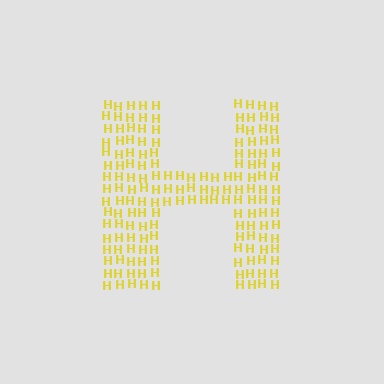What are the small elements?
The small elements are letter H's.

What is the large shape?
The large shape is the letter H.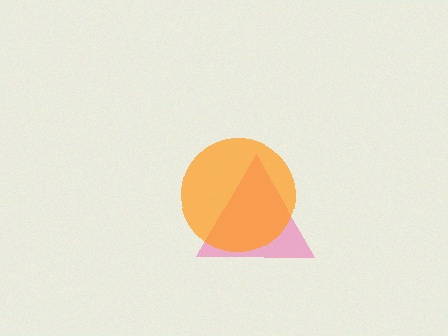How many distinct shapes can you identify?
There are 2 distinct shapes: a pink triangle, an orange circle.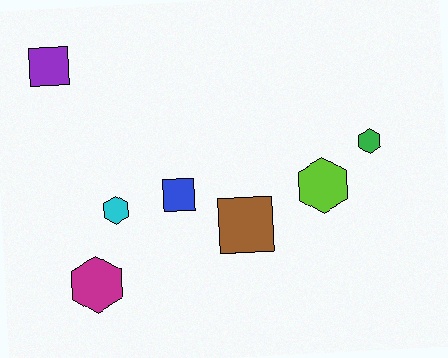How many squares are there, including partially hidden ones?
There are 3 squares.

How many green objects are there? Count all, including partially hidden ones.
There is 1 green object.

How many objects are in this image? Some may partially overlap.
There are 7 objects.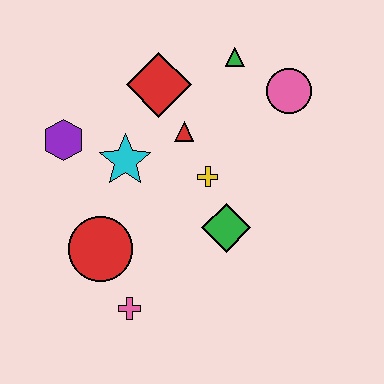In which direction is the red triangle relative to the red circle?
The red triangle is above the red circle.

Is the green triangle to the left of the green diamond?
No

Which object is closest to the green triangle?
The pink circle is closest to the green triangle.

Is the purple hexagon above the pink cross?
Yes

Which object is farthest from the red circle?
The pink circle is farthest from the red circle.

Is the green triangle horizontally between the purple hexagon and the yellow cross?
No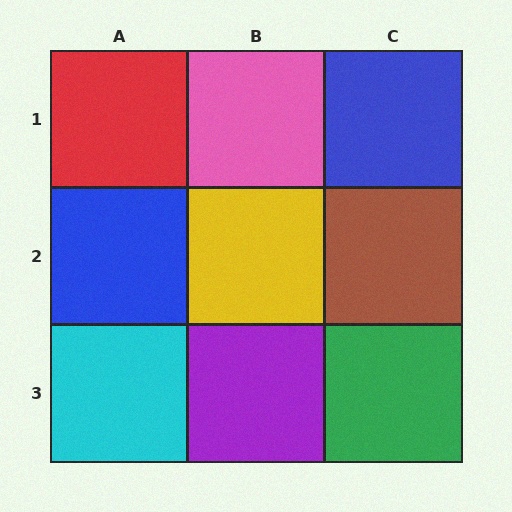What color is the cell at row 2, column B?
Yellow.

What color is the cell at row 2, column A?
Blue.